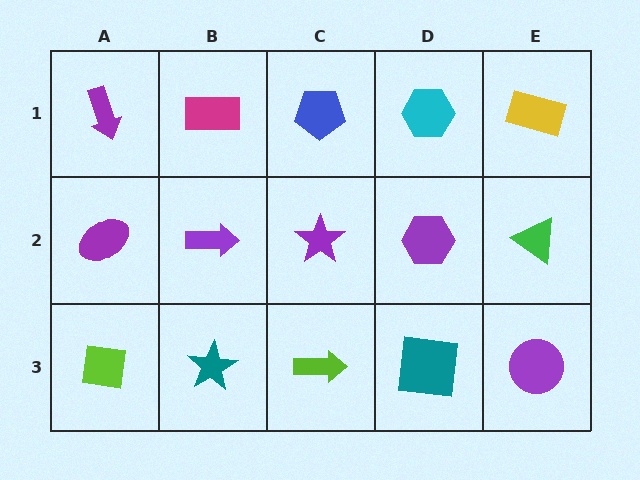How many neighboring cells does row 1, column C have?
3.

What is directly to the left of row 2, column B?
A purple ellipse.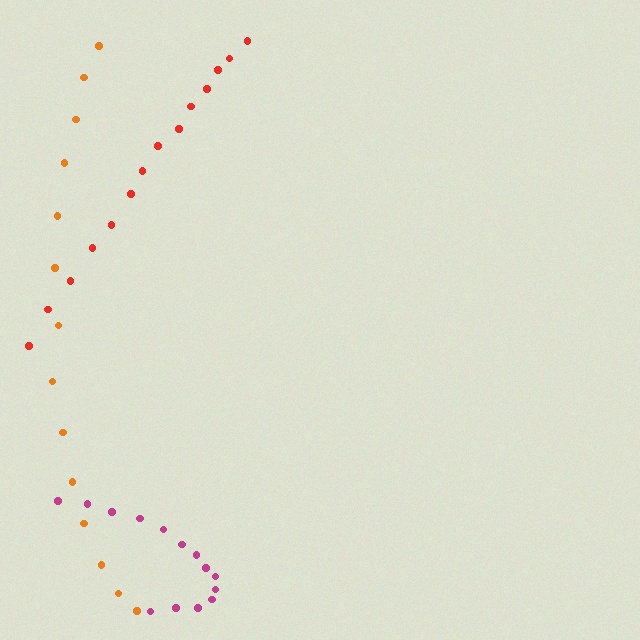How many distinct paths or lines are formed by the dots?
There are 3 distinct paths.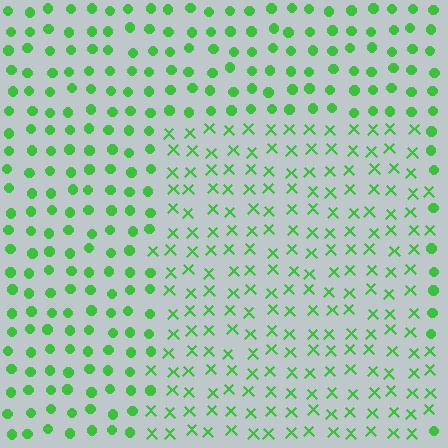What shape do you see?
I see a rectangle.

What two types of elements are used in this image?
The image uses X marks inside the rectangle region and circles outside it.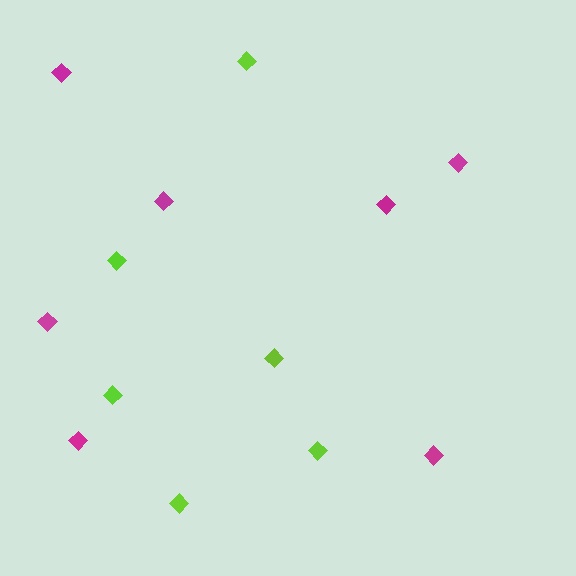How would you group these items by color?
There are 2 groups: one group of lime diamonds (6) and one group of magenta diamonds (7).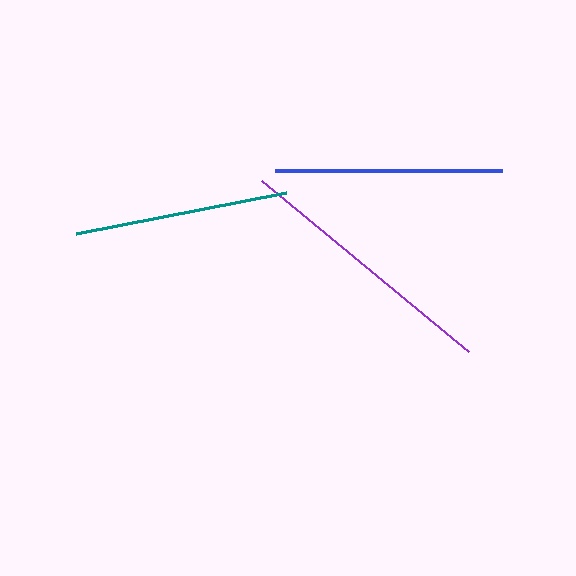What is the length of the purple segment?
The purple segment is approximately 268 pixels long.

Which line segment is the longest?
The purple line is the longest at approximately 268 pixels.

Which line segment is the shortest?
The teal line is the shortest at approximately 214 pixels.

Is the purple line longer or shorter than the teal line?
The purple line is longer than the teal line.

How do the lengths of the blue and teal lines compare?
The blue and teal lines are approximately the same length.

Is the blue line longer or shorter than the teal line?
The blue line is longer than the teal line.